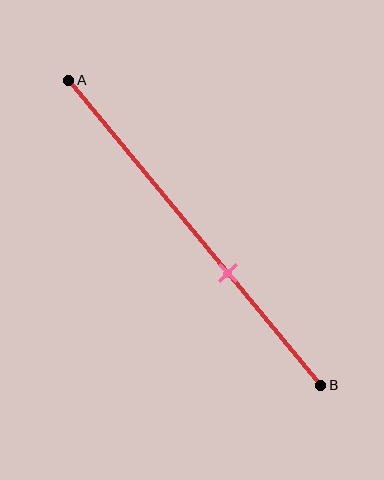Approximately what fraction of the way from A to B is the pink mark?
The pink mark is approximately 65% of the way from A to B.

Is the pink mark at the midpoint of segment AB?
No, the mark is at about 65% from A, not at the 50% midpoint.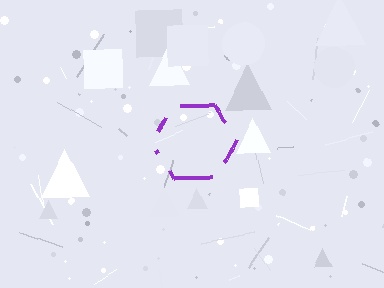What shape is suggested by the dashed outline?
The dashed outline suggests a hexagon.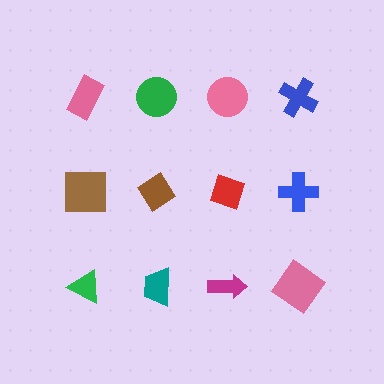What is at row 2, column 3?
A red diamond.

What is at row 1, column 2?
A green circle.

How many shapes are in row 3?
4 shapes.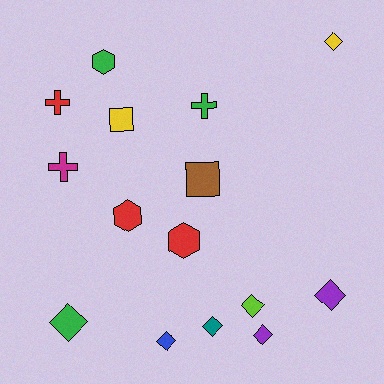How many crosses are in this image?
There are 3 crosses.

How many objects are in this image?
There are 15 objects.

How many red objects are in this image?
There are 3 red objects.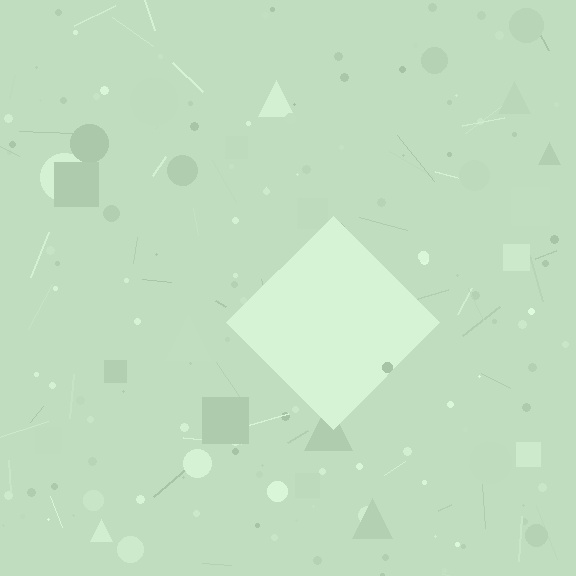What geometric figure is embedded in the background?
A diamond is embedded in the background.